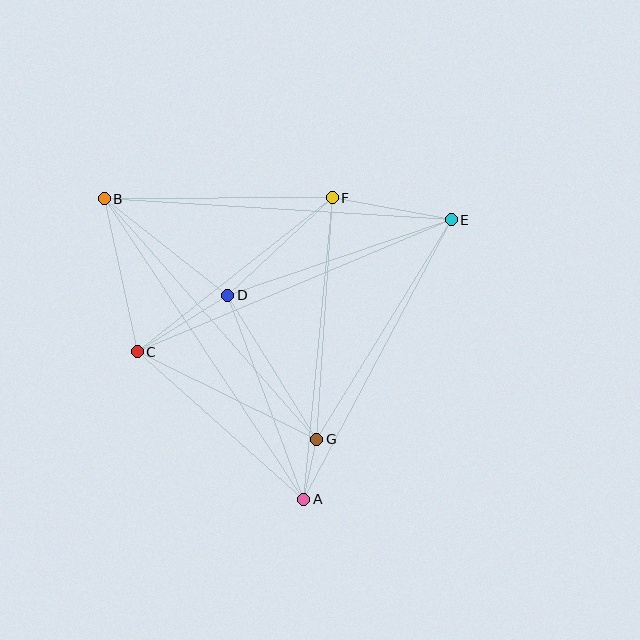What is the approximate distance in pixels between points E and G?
The distance between E and G is approximately 257 pixels.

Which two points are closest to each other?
Points A and G are closest to each other.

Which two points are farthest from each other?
Points A and B are farthest from each other.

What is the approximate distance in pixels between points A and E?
The distance between A and E is approximately 316 pixels.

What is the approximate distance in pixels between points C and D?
The distance between C and D is approximately 106 pixels.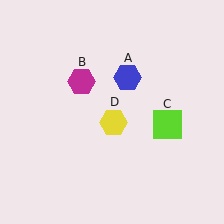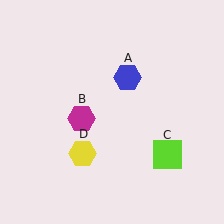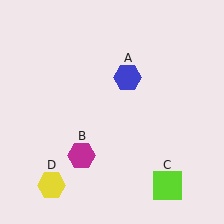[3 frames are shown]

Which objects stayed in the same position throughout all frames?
Blue hexagon (object A) remained stationary.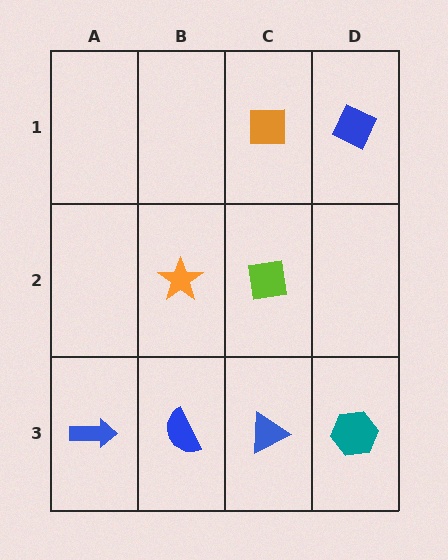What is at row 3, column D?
A teal hexagon.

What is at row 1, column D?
A blue diamond.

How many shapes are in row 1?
2 shapes.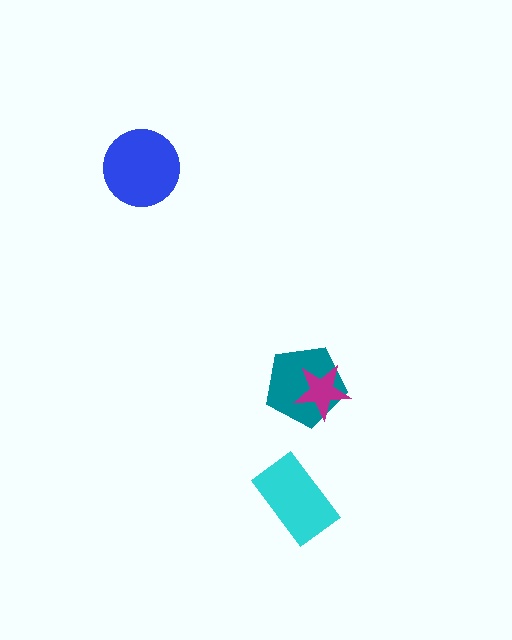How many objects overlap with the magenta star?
1 object overlaps with the magenta star.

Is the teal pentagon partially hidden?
Yes, it is partially covered by another shape.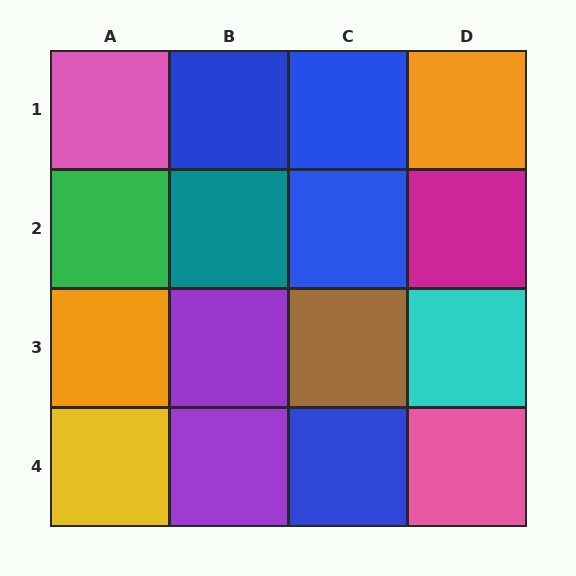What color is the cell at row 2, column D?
Magenta.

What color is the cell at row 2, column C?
Blue.